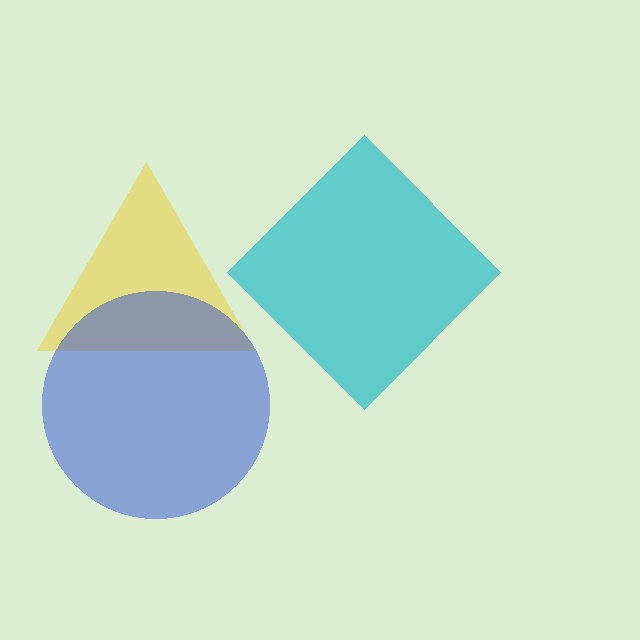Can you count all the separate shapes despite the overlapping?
Yes, there are 3 separate shapes.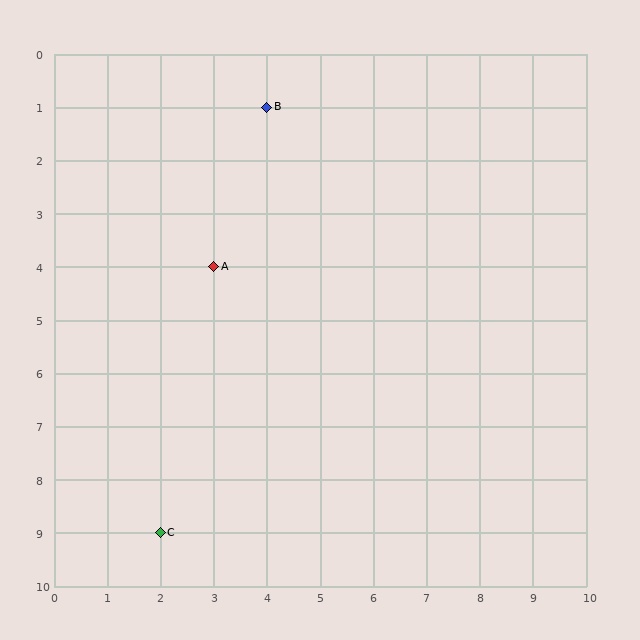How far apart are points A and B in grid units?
Points A and B are 1 column and 3 rows apart (about 3.2 grid units diagonally).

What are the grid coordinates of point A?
Point A is at grid coordinates (3, 4).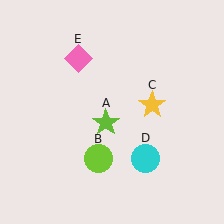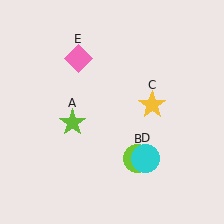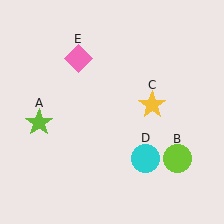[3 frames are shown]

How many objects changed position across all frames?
2 objects changed position: lime star (object A), lime circle (object B).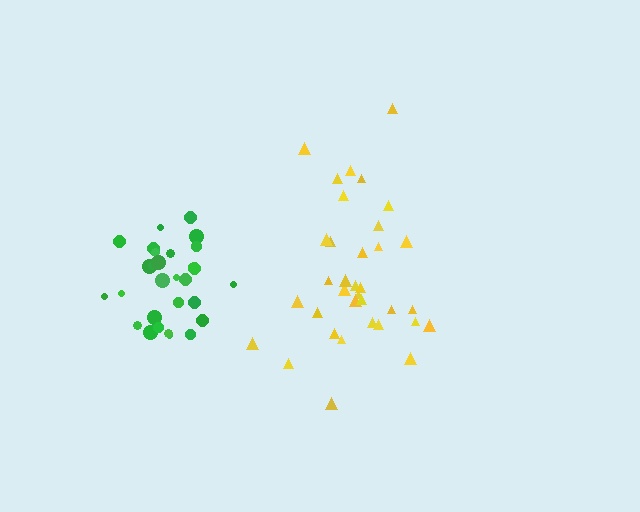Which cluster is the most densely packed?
Green.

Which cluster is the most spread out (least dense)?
Yellow.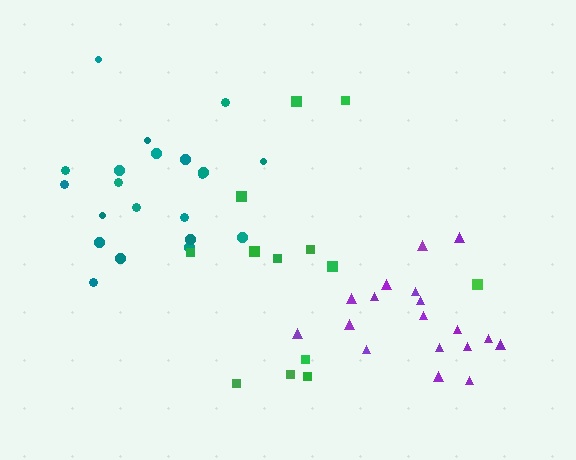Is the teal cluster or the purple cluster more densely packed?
Teal.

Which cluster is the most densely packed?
Teal.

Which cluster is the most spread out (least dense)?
Green.